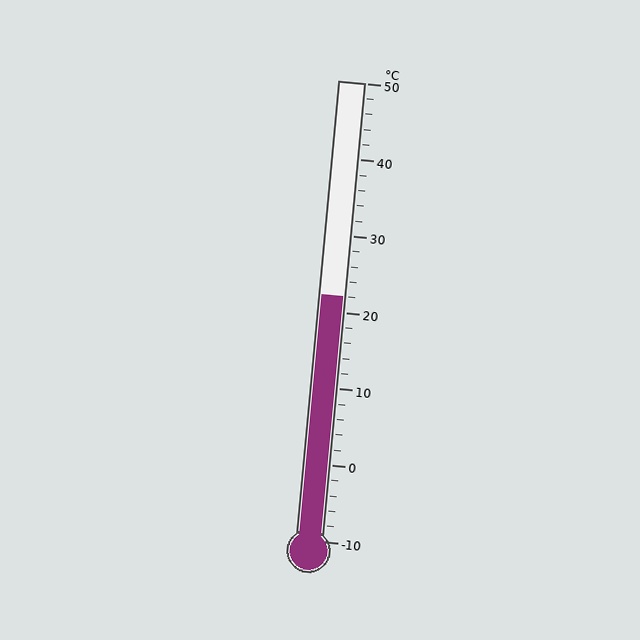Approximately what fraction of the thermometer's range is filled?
The thermometer is filled to approximately 55% of its range.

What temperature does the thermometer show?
The thermometer shows approximately 22°C.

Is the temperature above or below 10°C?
The temperature is above 10°C.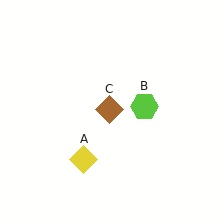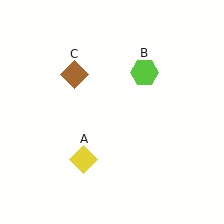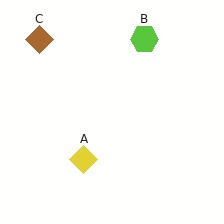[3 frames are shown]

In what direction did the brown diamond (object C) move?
The brown diamond (object C) moved up and to the left.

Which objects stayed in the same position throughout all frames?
Yellow diamond (object A) remained stationary.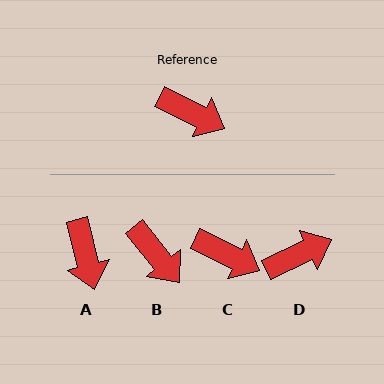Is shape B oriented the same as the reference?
No, it is off by about 25 degrees.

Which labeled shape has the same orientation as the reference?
C.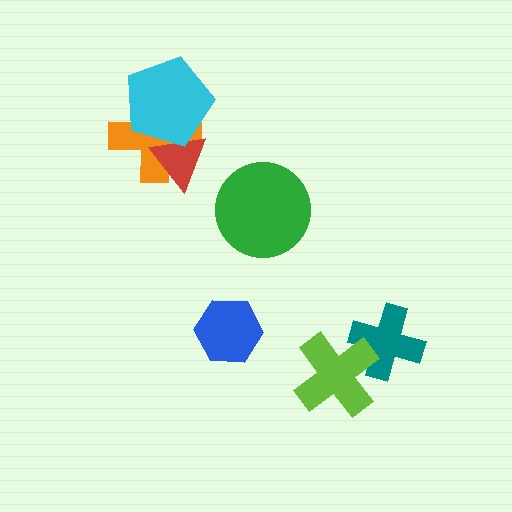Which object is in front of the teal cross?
The lime cross is in front of the teal cross.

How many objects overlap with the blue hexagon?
0 objects overlap with the blue hexagon.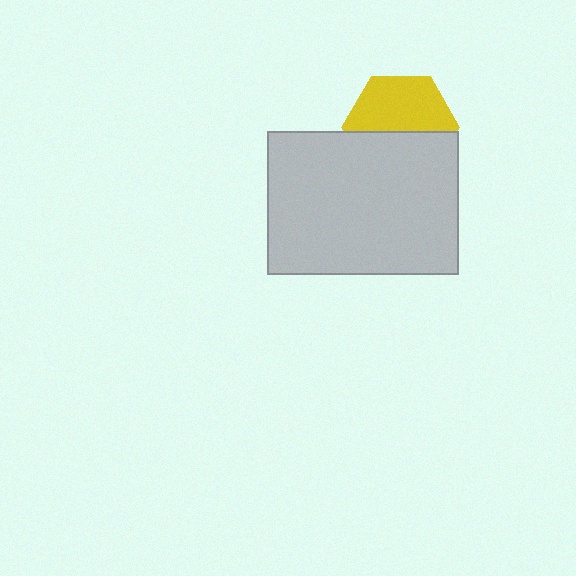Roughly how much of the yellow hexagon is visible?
About half of it is visible (roughly 55%).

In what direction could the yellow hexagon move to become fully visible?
The yellow hexagon could move up. That would shift it out from behind the light gray rectangle entirely.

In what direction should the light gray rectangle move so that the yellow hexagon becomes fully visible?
The light gray rectangle should move down. That is the shortest direction to clear the overlap and leave the yellow hexagon fully visible.